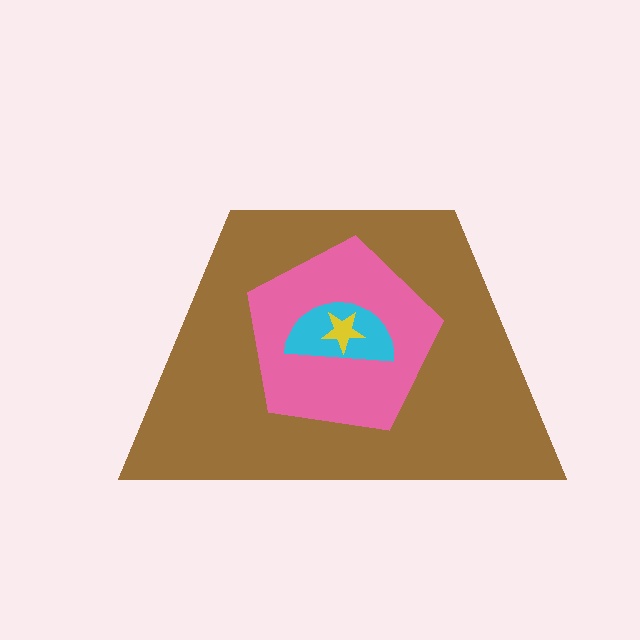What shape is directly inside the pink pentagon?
The cyan semicircle.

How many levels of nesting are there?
4.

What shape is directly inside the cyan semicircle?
The yellow star.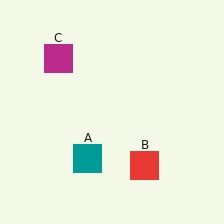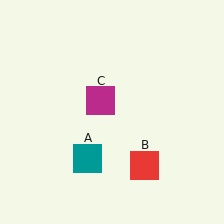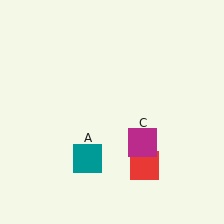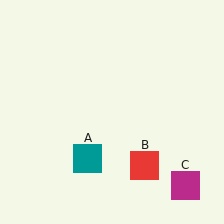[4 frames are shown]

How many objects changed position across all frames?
1 object changed position: magenta square (object C).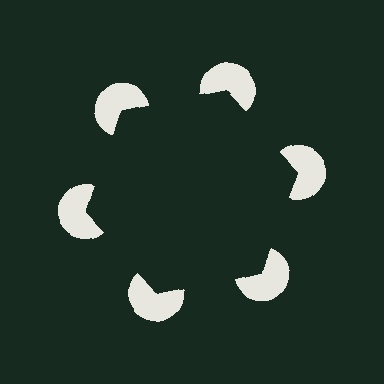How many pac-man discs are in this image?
There are 6 — one at each vertex of the illusory hexagon.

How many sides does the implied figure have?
6 sides.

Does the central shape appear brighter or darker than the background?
It typically appears slightly darker than the background, even though no actual brightness change is drawn.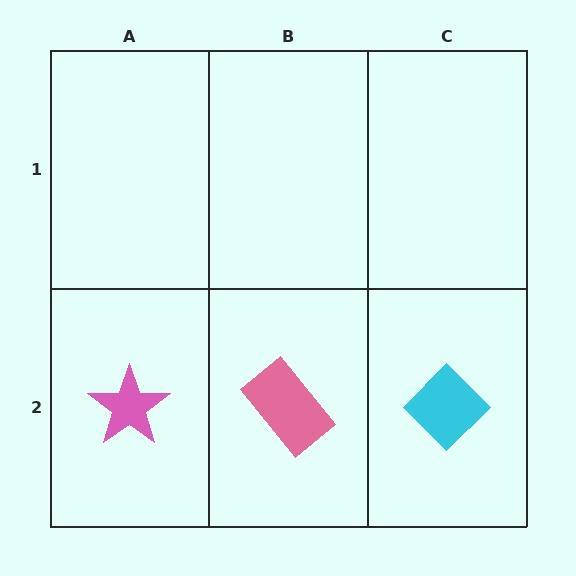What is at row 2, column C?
A cyan diamond.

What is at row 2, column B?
A pink rectangle.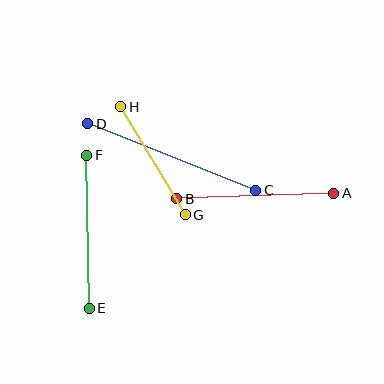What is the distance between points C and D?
The distance is approximately 181 pixels.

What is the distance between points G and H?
The distance is approximately 126 pixels.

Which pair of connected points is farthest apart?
Points C and D are farthest apart.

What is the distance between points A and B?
The distance is approximately 157 pixels.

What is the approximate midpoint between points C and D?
The midpoint is at approximately (172, 157) pixels.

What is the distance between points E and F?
The distance is approximately 153 pixels.